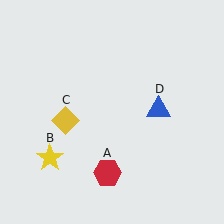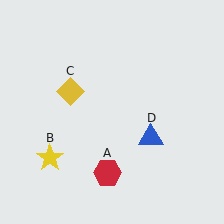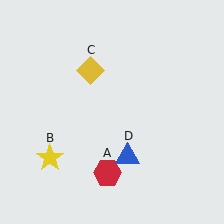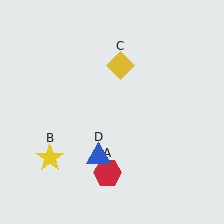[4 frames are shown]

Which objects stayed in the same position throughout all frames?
Red hexagon (object A) and yellow star (object B) remained stationary.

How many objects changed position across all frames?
2 objects changed position: yellow diamond (object C), blue triangle (object D).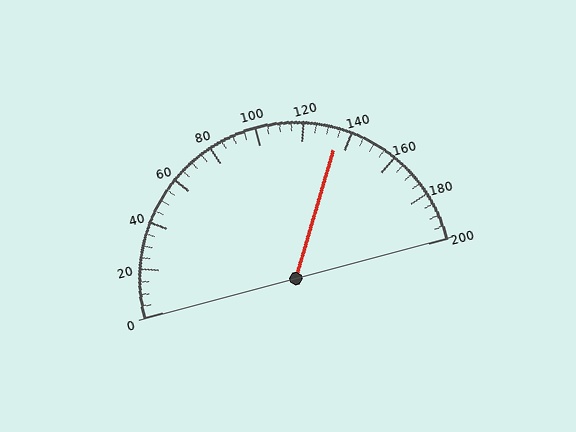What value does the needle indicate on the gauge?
The needle indicates approximately 135.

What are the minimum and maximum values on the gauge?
The gauge ranges from 0 to 200.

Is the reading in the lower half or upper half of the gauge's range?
The reading is in the upper half of the range (0 to 200).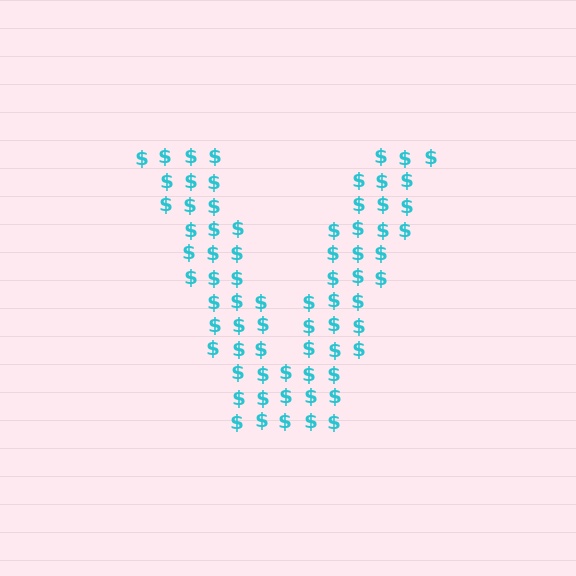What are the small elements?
The small elements are dollar signs.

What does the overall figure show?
The overall figure shows the letter V.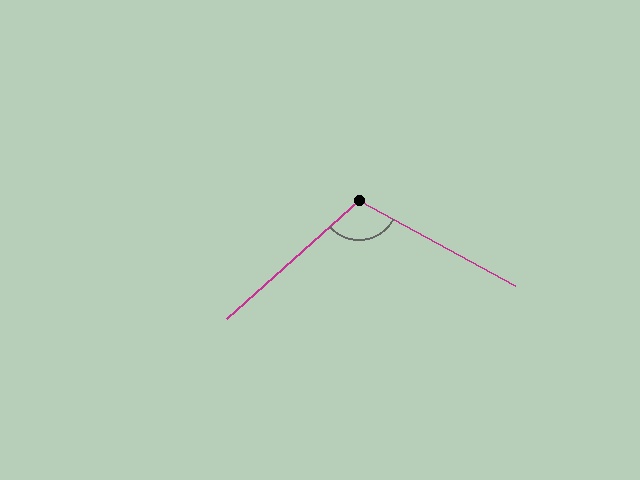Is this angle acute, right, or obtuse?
It is obtuse.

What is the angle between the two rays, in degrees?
Approximately 110 degrees.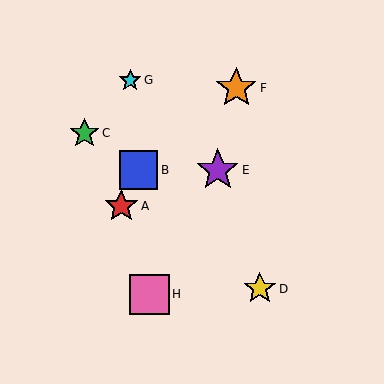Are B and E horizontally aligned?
Yes, both are at y≈170.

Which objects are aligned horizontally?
Objects B, E are aligned horizontally.